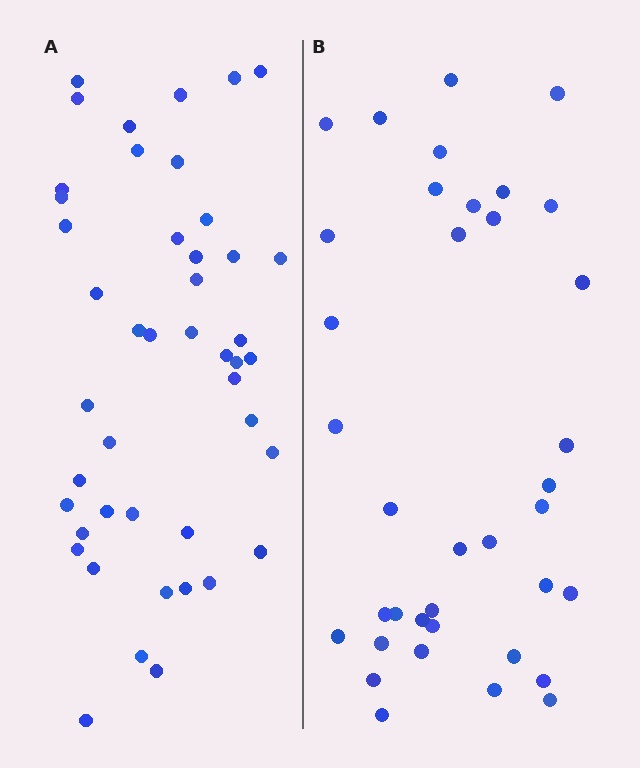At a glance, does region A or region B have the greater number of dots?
Region A (the left region) has more dots.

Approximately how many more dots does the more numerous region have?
Region A has roughly 8 or so more dots than region B.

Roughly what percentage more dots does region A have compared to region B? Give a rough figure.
About 20% more.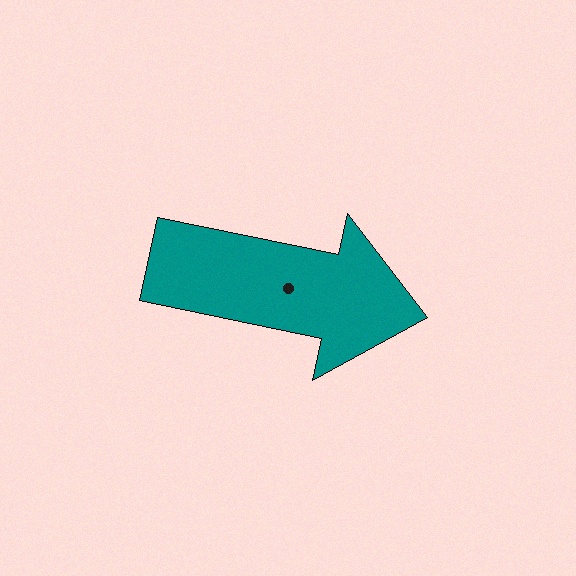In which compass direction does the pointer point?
East.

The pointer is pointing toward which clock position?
Roughly 3 o'clock.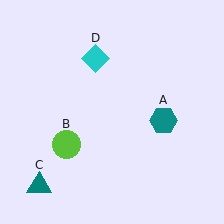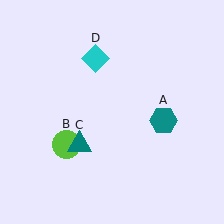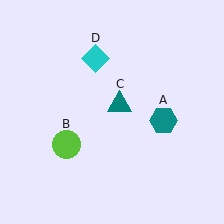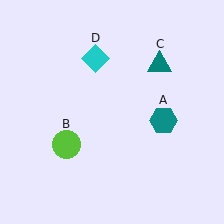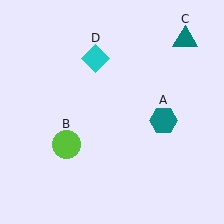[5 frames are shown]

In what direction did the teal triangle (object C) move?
The teal triangle (object C) moved up and to the right.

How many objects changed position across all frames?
1 object changed position: teal triangle (object C).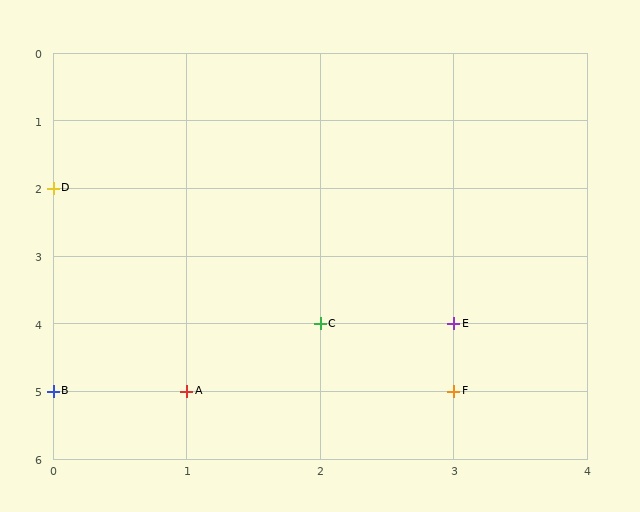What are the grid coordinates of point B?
Point B is at grid coordinates (0, 5).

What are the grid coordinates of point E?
Point E is at grid coordinates (3, 4).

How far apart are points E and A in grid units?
Points E and A are 2 columns and 1 row apart (about 2.2 grid units diagonally).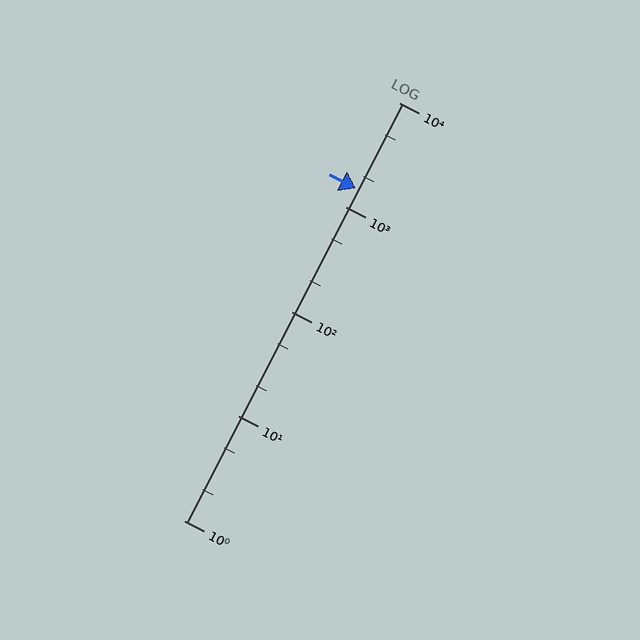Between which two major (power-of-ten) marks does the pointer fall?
The pointer is between 1000 and 10000.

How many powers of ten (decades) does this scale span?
The scale spans 4 decades, from 1 to 10000.